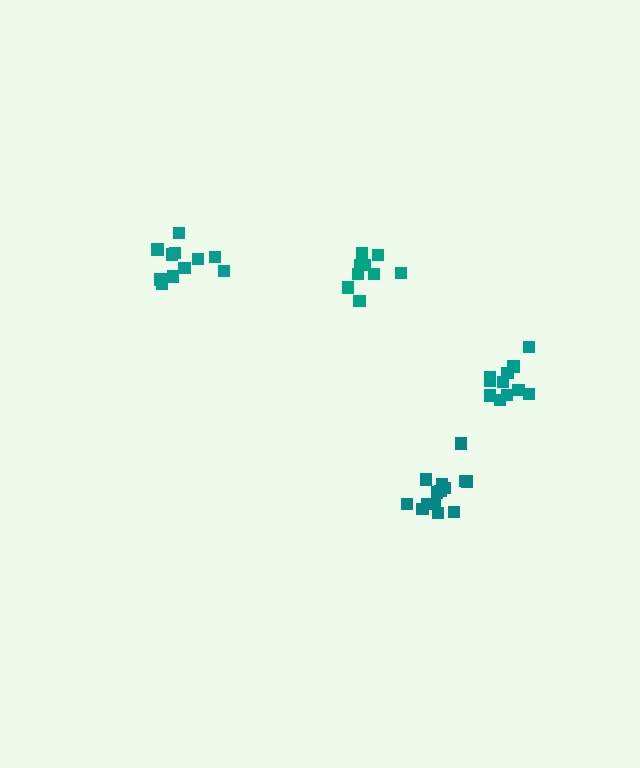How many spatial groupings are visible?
There are 4 spatial groupings.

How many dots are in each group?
Group 1: 11 dots, Group 2: 14 dots, Group 3: 9 dots, Group 4: 11 dots (45 total).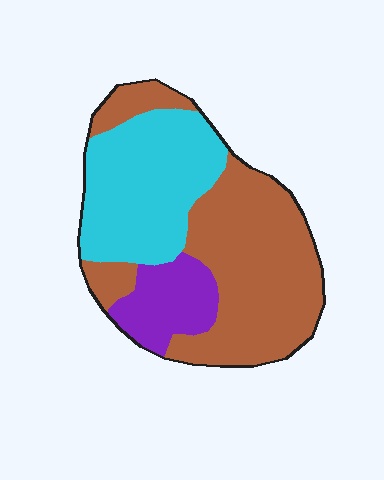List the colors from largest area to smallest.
From largest to smallest: brown, cyan, purple.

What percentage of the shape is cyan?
Cyan covers around 35% of the shape.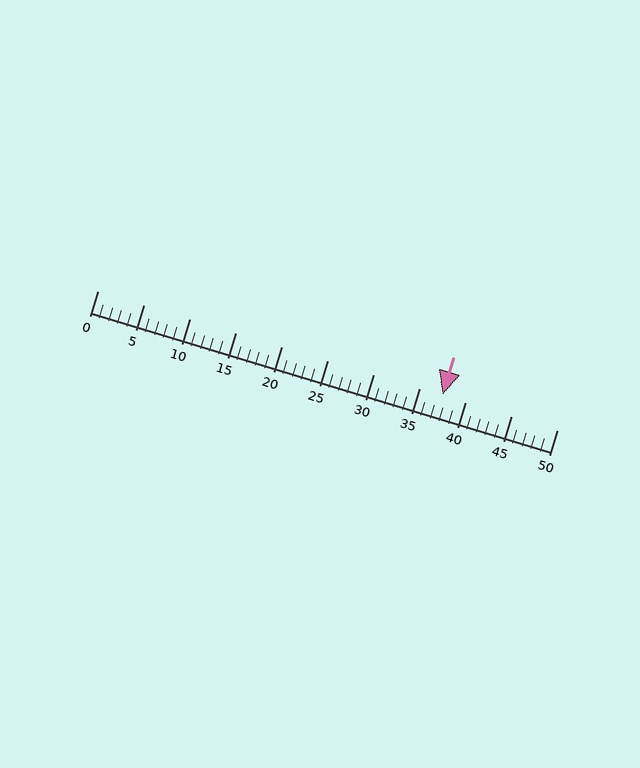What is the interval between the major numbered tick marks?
The major tick marks are spaced 5 units apart.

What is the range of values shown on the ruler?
The ruler shows values from 0 to 50.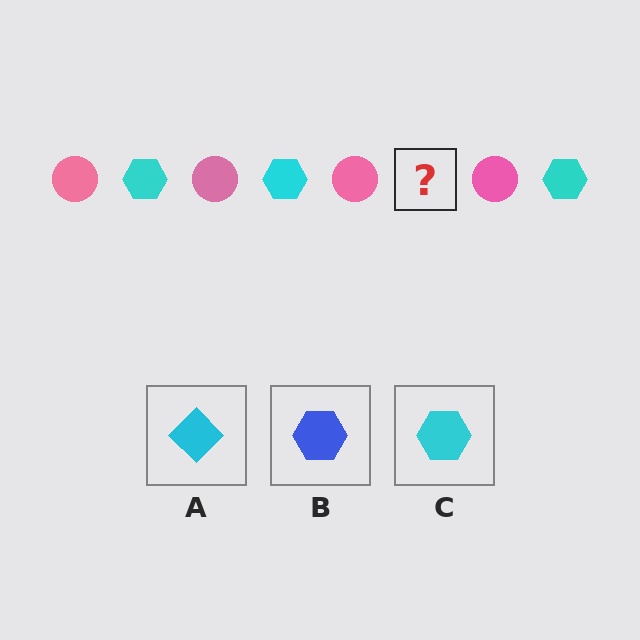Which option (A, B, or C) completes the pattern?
C.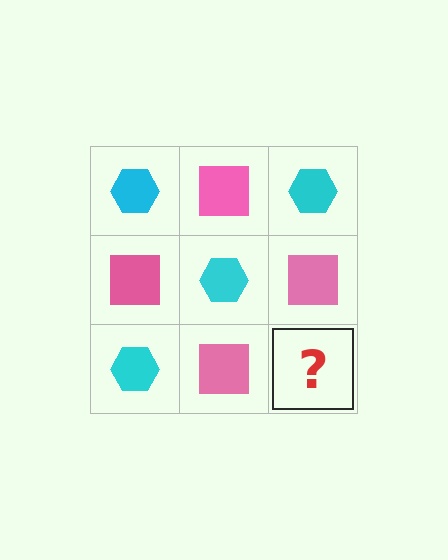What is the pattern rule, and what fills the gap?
The rule is that it alternates cyan hexagon and pink square in a checkerboard pattern. The gap should be filled with a cyan hexagon.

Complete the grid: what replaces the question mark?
The question mark should be replaced with a cyan hexagon.